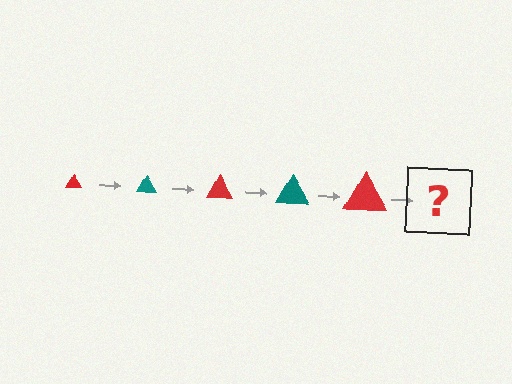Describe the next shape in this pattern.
It should be a teal triangle, larger than the previous one.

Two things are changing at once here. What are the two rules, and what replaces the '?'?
The two rules are that the triangle grows larger each step and the color cycles through red and teal. The '?' should be a teal triangle, larger than the previous one.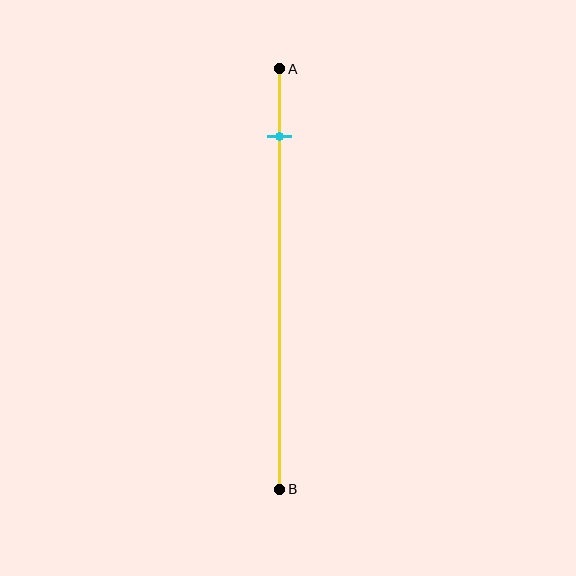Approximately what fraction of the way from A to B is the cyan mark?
The cyan mark is approximately 15% of the way from A to B.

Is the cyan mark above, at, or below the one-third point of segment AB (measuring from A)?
The cyan mark is above the one-third point of segment AB.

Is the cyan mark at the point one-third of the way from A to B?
No, the mark is at about 15% from A, not at the 33% one-third point.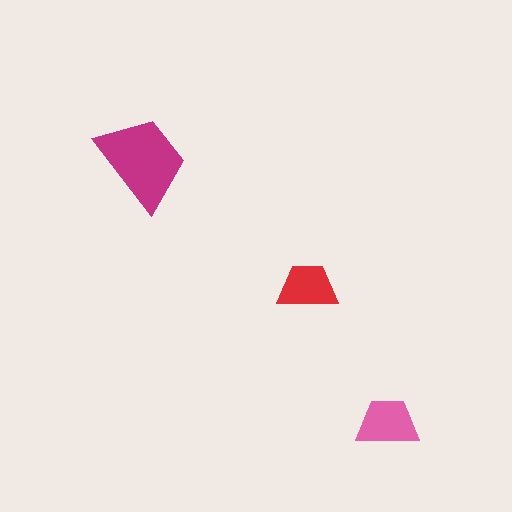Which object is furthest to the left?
The magenta trapezoid is leftmost.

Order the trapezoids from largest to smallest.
the magenta one, the pink one, the red one.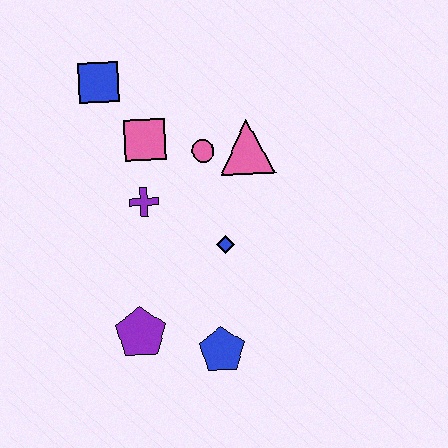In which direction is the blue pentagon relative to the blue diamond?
The blue pentagon is below the blue diamond.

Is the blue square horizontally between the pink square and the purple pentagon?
No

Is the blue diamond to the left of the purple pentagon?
No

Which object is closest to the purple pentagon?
The blue pentagon is closest to the purple pentagon.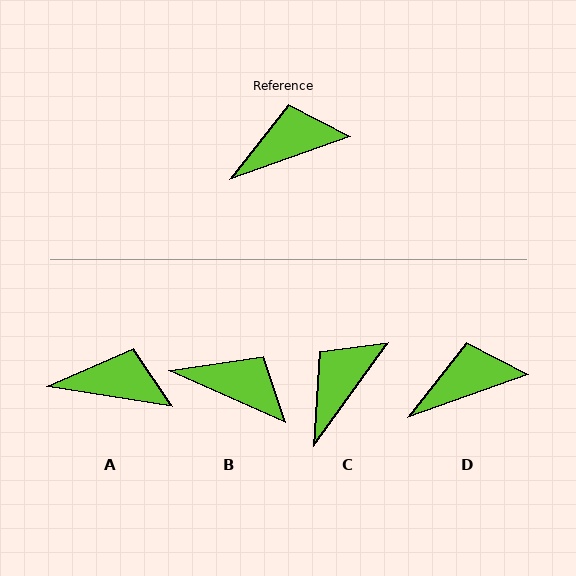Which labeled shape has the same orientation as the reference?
D.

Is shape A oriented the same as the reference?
No, it is off by about 28 degrees.